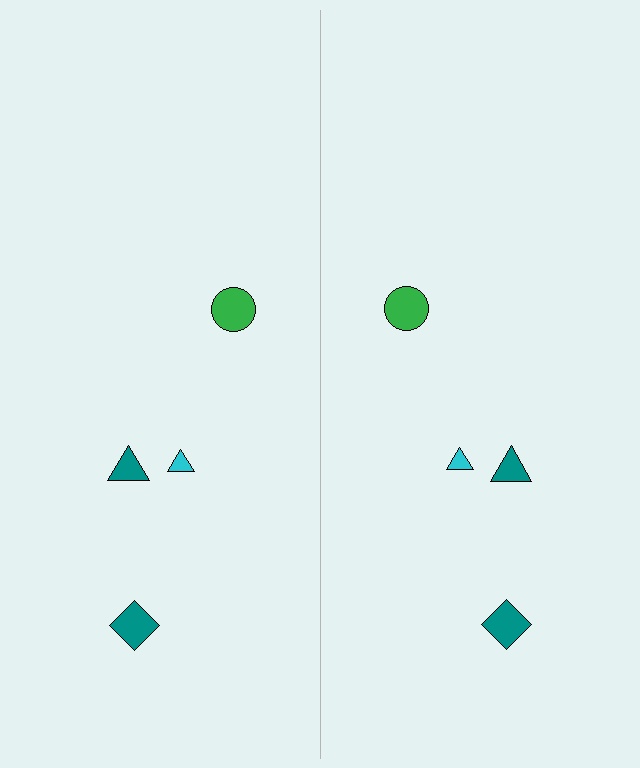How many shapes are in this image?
There are 8 shapes in this image.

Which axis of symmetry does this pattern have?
The pattern has a vertical axis of symmetry running through the center of the image.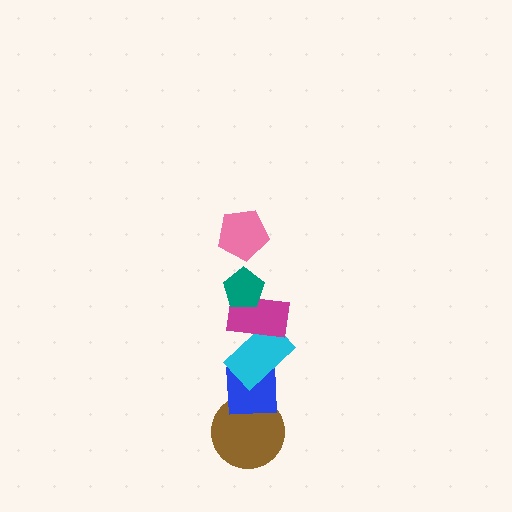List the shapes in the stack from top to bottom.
From top to bottom: the pink pentagon, the teal pentagon, the magenta rectangle, the cyan rectangle, the blue square, the brown circle.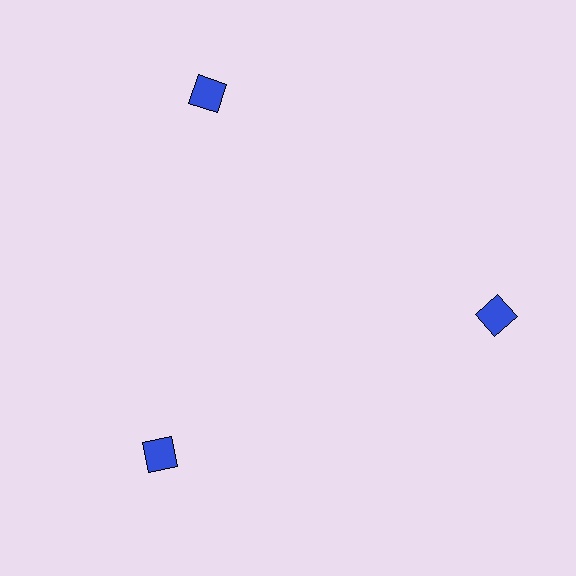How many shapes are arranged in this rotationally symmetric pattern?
There are 3 shapes, arranged in 3 groups of 1.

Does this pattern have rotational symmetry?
Yes, this pattern has 3-fold rotational symmetry. It looks the same after rotating 120 degrees around the center.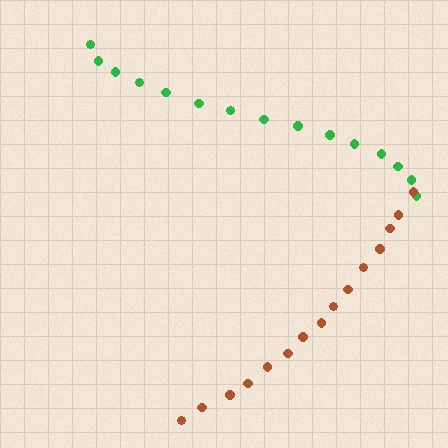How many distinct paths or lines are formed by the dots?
There are 2 distinct paths.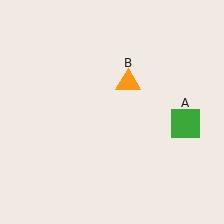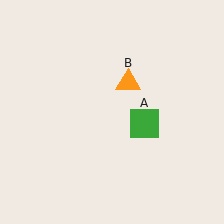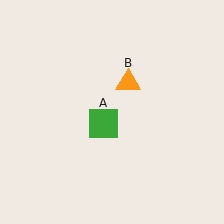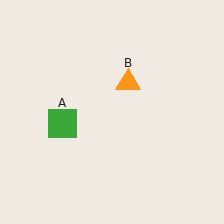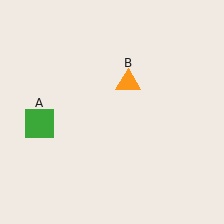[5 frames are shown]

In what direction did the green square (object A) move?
The green square (object A) moved left.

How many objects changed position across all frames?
1 object changed position: green square (object A).